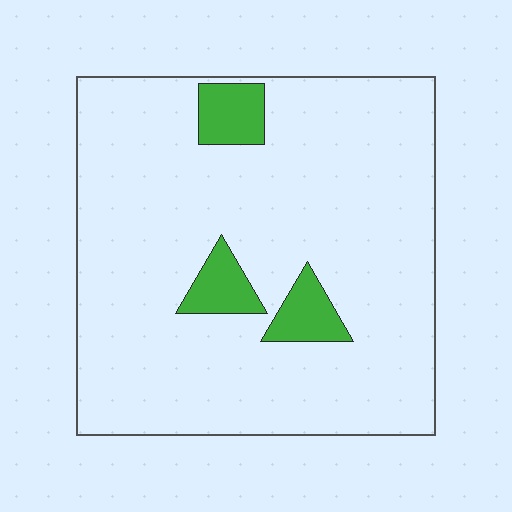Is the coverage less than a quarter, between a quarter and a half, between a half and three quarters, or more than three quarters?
Less than a quarter.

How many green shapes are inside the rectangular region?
3.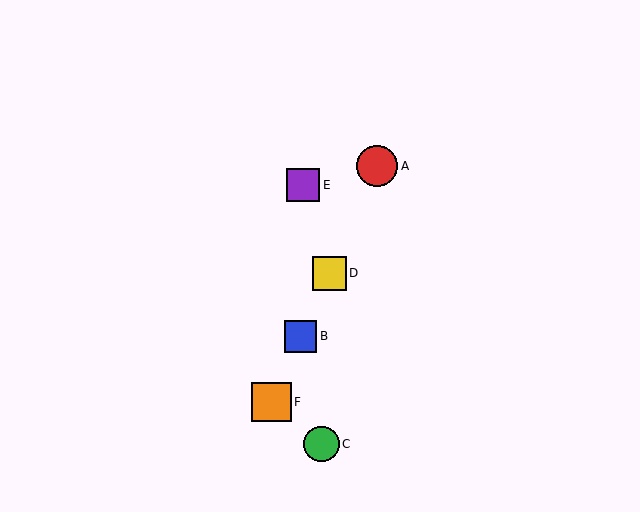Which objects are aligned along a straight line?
Objects A, B, D, F are aligned along a straight line.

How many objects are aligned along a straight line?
4 objects (A, B, D, F) are aligned along a straight line.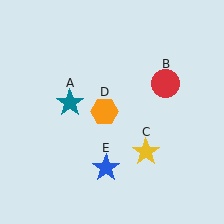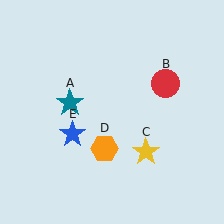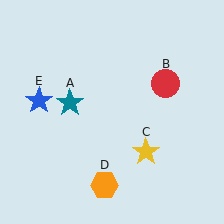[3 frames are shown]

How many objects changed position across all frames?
2 objects changed position: orange hexagon (object D), blue star (object E).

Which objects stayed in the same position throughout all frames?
Teal star (object A) and red circle (object B) and yellow star (object C) remained stationary.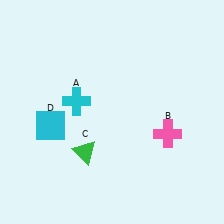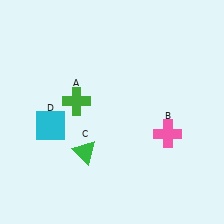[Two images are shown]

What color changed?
The cross (A) changed from cyan in Image 1 to green in Image 2.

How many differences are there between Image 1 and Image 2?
There is 1 difference between the two images.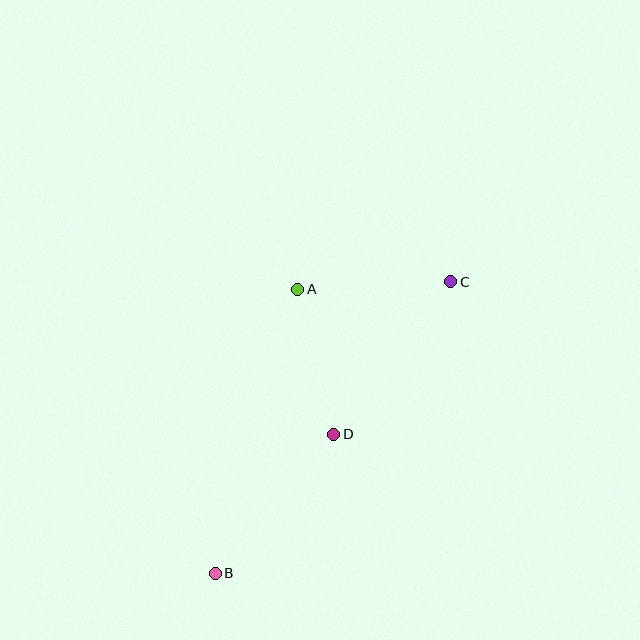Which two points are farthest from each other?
Points B and C are farthest from each other.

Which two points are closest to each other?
Points A and D are closest to each other.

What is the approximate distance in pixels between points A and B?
The distance between A and B is approximately 296 pixels.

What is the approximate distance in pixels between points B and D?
The distance between B and D is approximately 182 pixels.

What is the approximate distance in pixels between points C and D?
The distance between C and D is approximately 193 pixels.